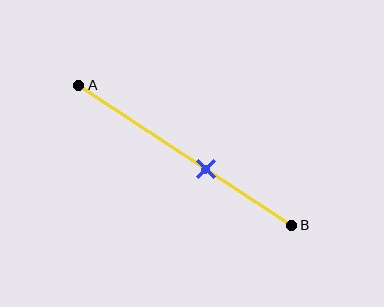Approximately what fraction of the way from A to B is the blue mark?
The blue mark is approximately 60% of the way from A to B.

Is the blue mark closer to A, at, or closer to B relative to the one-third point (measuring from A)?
The blue mark is closer to point B than the one-third point of segment AB.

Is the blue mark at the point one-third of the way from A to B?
No, the mark is at about 60% from A, not at the 33% one-third point.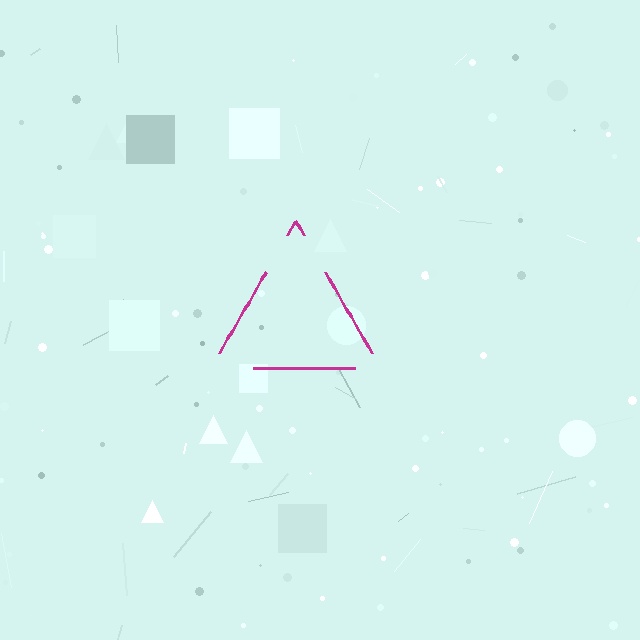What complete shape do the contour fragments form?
The contour fragments form a triangle.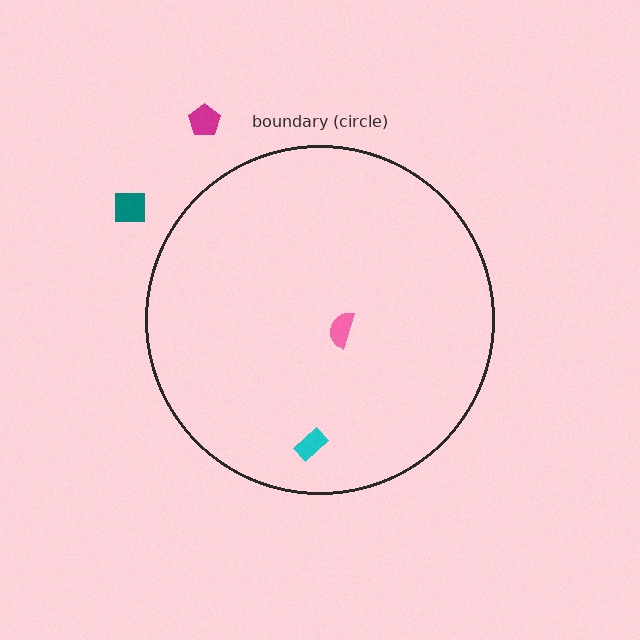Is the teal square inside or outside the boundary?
Outside.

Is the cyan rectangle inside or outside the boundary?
Inside.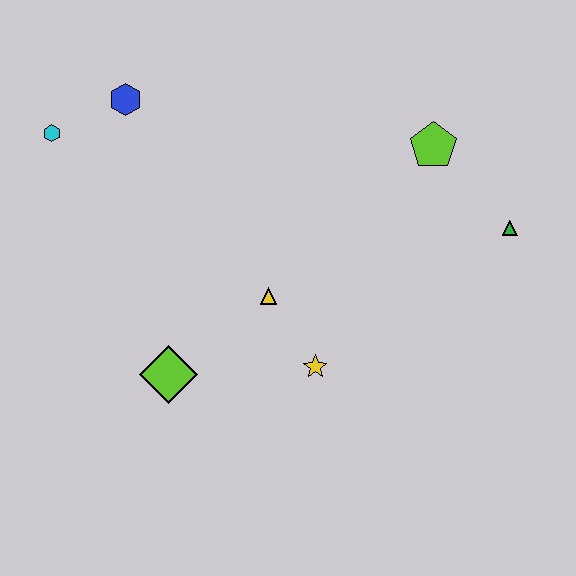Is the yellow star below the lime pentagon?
Yes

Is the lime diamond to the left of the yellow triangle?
Yes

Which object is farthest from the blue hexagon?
The green triangle is farthest from the blue hexagon.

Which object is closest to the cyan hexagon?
The blue hexagon is closest to the cyan hexagon.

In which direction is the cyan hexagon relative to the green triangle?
The cyan hexagon is to the left of the green triangle.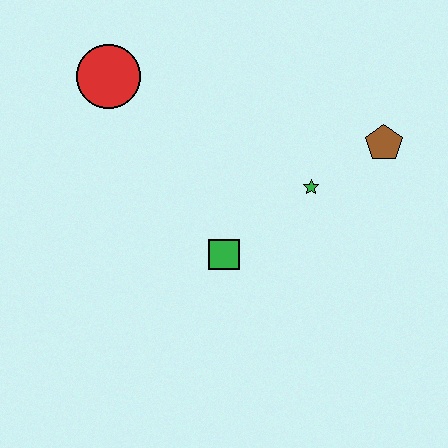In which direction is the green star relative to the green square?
The green star is to the right of the green square.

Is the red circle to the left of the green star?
Yes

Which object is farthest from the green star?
The red circle is farthest from the green star.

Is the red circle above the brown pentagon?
Yes